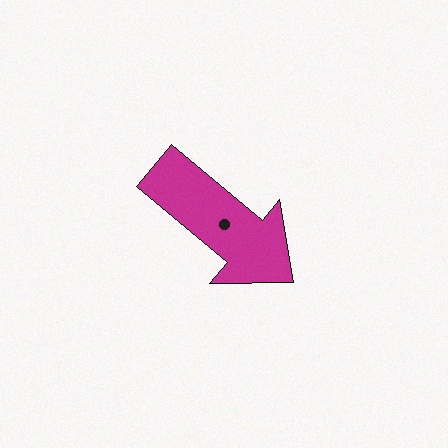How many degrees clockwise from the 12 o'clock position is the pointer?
Approximately 130 degrees.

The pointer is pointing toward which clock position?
Roughly 4 o'clock.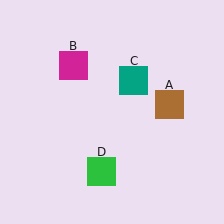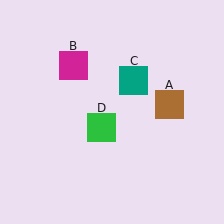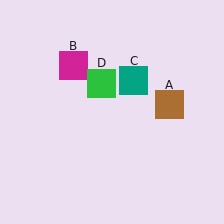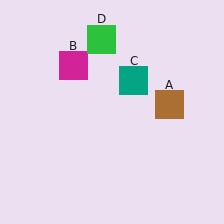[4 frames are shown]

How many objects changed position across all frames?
1 object changed position: green square (object D).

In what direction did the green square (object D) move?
The green square (object D) moved up.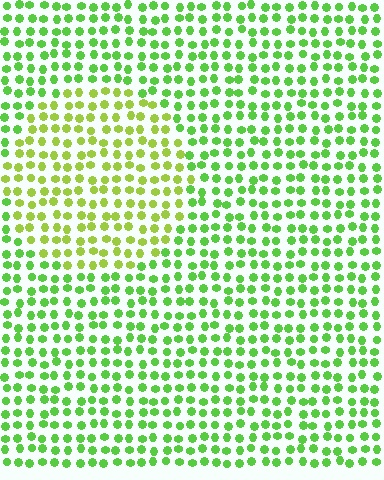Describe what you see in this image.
The image is filled with small lime elements in a uniform arrangement. A circle-shaped region is visible where the elements are tinted to a slightly different hue, forming a subtle color boundary.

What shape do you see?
I see a circle.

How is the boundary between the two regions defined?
The boundary is defined purely by a slight shift in hue (about 30 degrees). Spacing, size, and orientation are identical on both sides.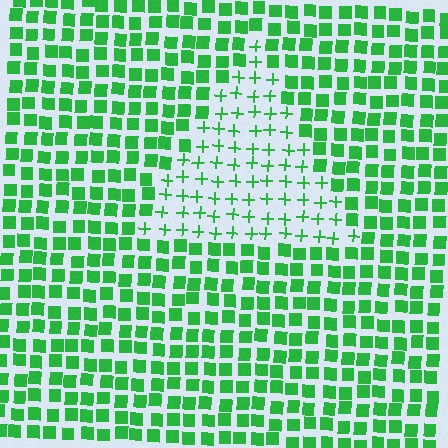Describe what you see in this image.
The image is filled with small green elements arranged in a uniform grid. A triangle-shaped region contains plus signs, while the surrounding area contains squares. The boundary is defined purely by the change in element shape.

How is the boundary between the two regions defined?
The boundary is defined by a change in element shape: plus signs inside vs. squares outside. All elements share the same color and spacing.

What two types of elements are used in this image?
The image uses plus signs inside the triangle region and squares outside it.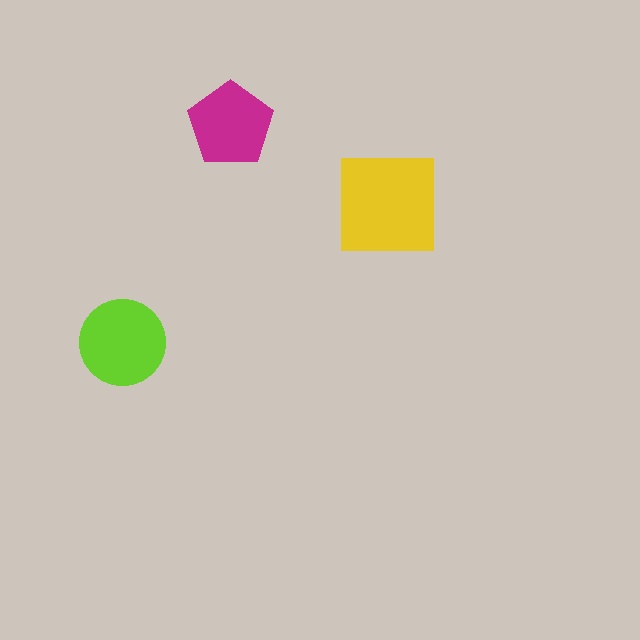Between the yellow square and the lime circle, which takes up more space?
The yellow square.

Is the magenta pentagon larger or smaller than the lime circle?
Smaller.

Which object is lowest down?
The lime circle is bottommost.